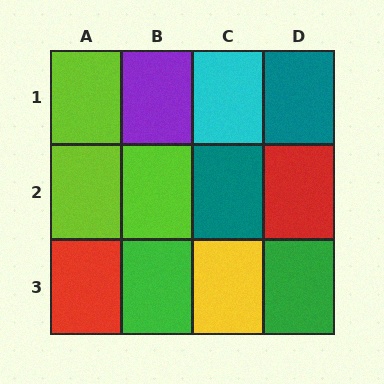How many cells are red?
2 cells are red.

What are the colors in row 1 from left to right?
Lime, purple, cyan, teal.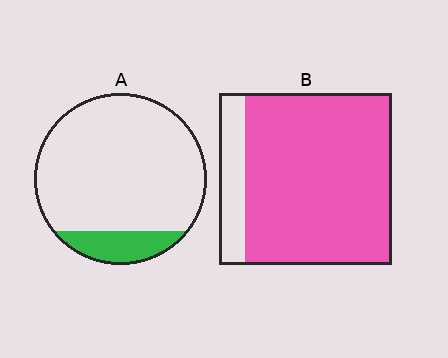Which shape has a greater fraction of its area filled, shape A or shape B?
Shape B.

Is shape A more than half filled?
No.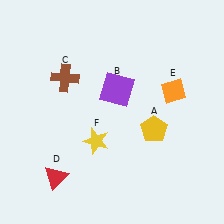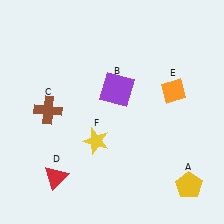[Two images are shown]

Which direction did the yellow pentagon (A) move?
The yellow pentagon (A) moved down.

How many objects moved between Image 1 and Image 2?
2 objects moved between the two images.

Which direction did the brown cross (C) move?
The brown cross (C) moved down.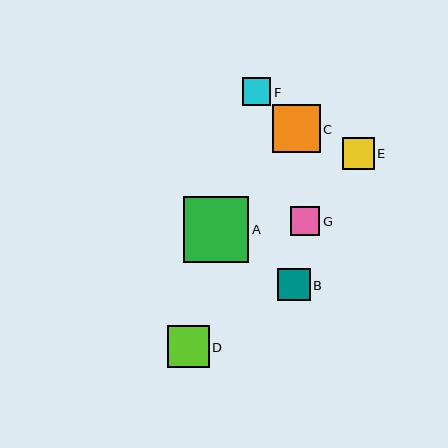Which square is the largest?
Square A is the largest with a size of approximately 65 pixels.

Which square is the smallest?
Square F is the smallest with a size of approximately 28 pixels.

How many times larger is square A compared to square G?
Square A is approximately 2.3 times the size of square G.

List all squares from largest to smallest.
From largest to smallest: A, C, D, B, E, G, F.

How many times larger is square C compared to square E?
Square C is approximately 1.5 times the size of square E.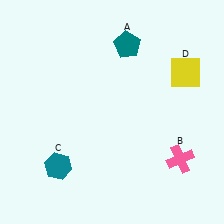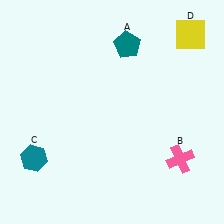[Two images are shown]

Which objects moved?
The objects that moved are: the teal hexagon (C), the yellow square (D).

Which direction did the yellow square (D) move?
The yellow square (D) moved up.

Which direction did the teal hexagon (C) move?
The teal hexagon (C) moved left.